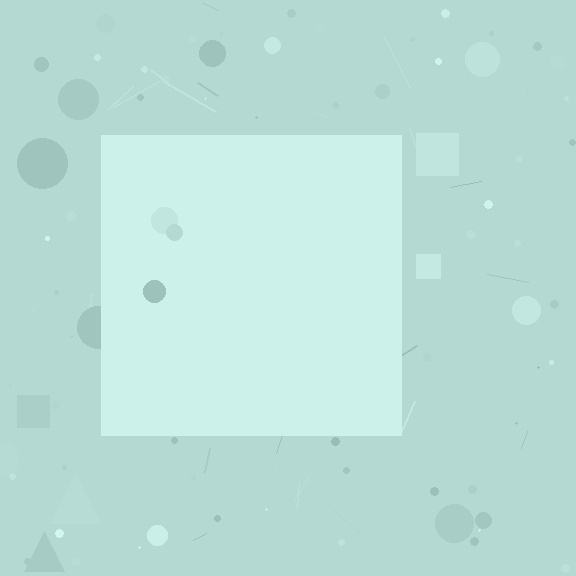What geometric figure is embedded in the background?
A square is embedded in the background.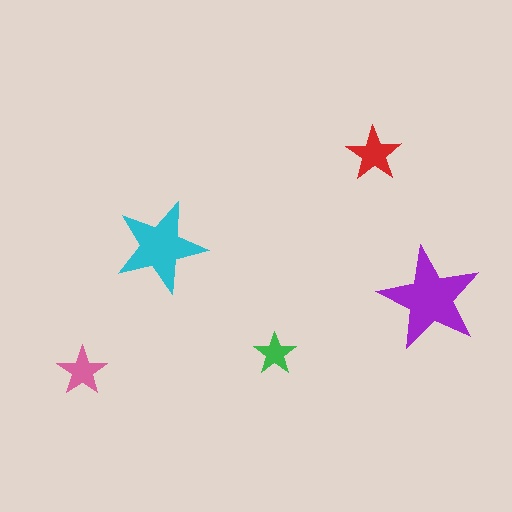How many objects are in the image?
There are 5 objects in the image.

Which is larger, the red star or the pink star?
The red one.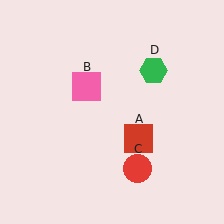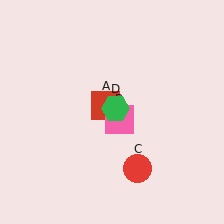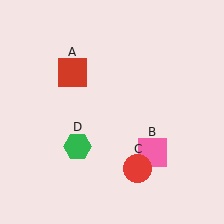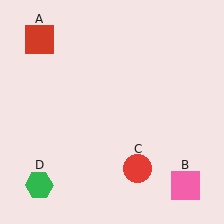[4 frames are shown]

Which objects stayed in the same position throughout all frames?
Red circle (object C) remained stationary.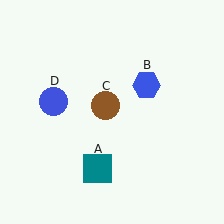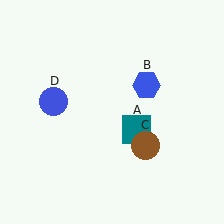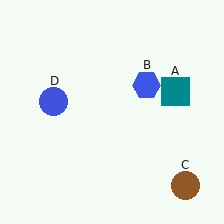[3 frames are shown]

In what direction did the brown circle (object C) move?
The brown circle (object C) moved down and to the right.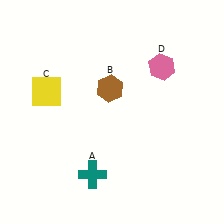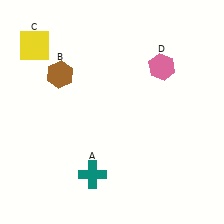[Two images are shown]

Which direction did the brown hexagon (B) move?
The brown hexagon (B) moved left.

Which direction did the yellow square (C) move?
The yellow square (C) moved up.